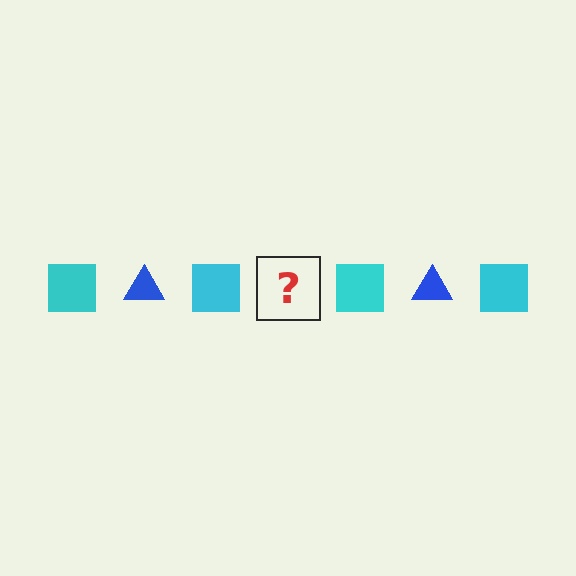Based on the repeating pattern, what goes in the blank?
The blank should be a blue triangle.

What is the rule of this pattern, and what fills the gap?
The rule is that the pattern alternates between cyan square and blue triangle. The gap should be filled with a blue triangle.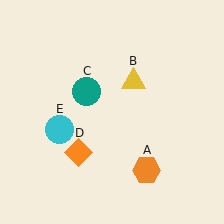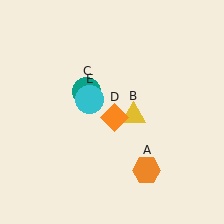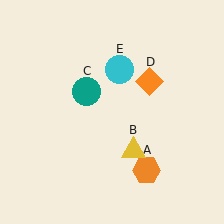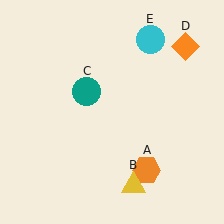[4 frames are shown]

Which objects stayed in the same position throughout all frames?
Orange hexagon (object A) and teal circle (object C) remained stationary.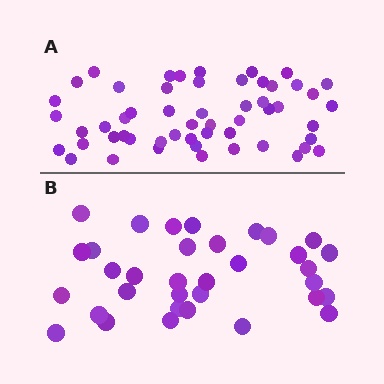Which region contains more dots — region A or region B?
Region A (the top region) has more dots.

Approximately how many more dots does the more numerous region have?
Region A has approximately 20 more dots than region B.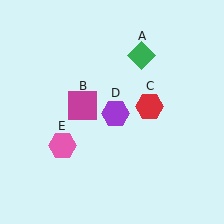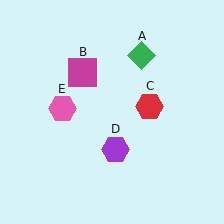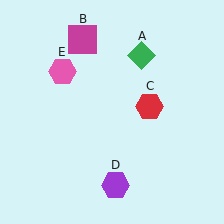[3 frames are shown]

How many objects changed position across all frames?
3 objects changed position: magenta square (object B), purple hexagon (object D), pink hexagon (object E).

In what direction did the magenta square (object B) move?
The magenta square (object B) moved up.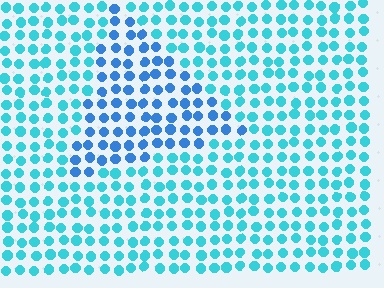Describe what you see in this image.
The image is filled with small cyan elements in a uniform arrangement. A triangle-shaped region is visible where the elements are tinted to a slightly different hue, forming a subtle color boundary.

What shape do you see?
I see a triangle.